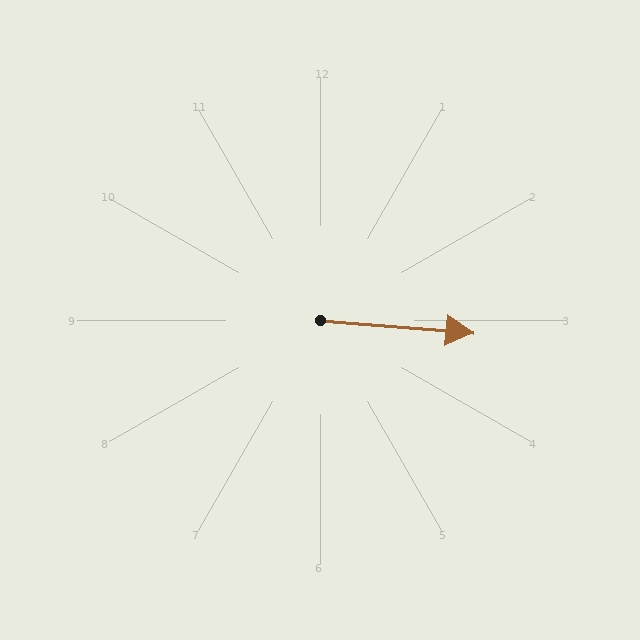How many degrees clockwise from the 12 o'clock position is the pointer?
Approximately 95 degrees.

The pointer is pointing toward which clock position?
Roughly 3 o'clock.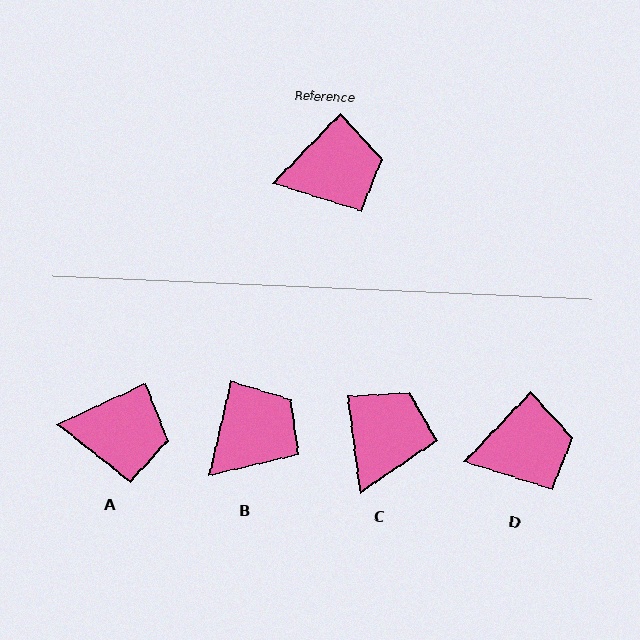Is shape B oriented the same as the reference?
No, it is off by about 30 degrees.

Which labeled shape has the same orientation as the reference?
D.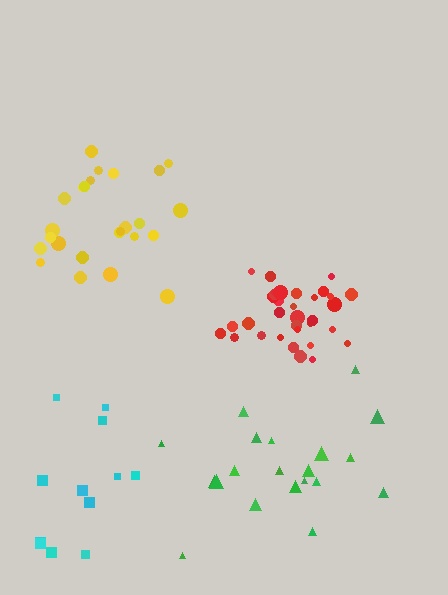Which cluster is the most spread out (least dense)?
Cyan.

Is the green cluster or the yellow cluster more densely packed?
Yellow.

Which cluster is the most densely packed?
Red.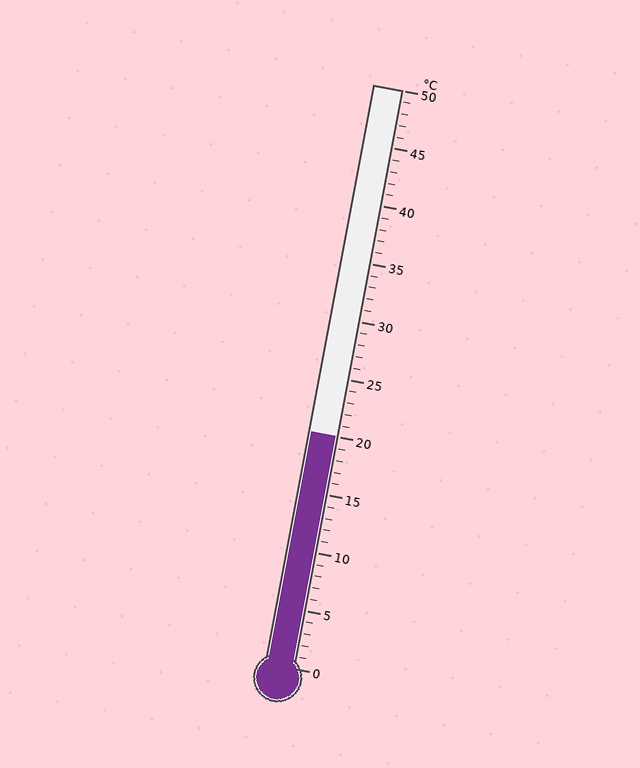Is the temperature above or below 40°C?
The temperature is below 40°C.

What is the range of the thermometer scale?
The thermometer scale ranges from 0°C to 50°C.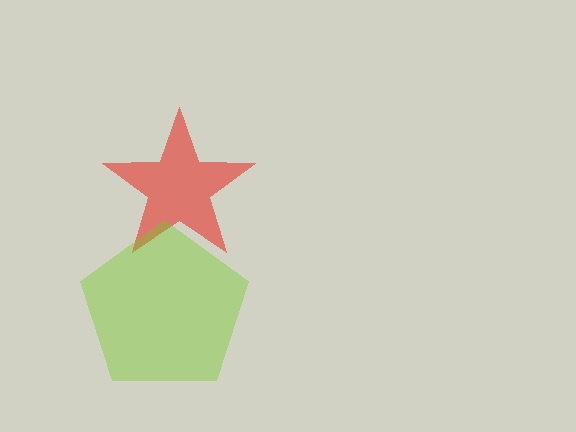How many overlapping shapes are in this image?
There are 2 overlapping shapes in the image.